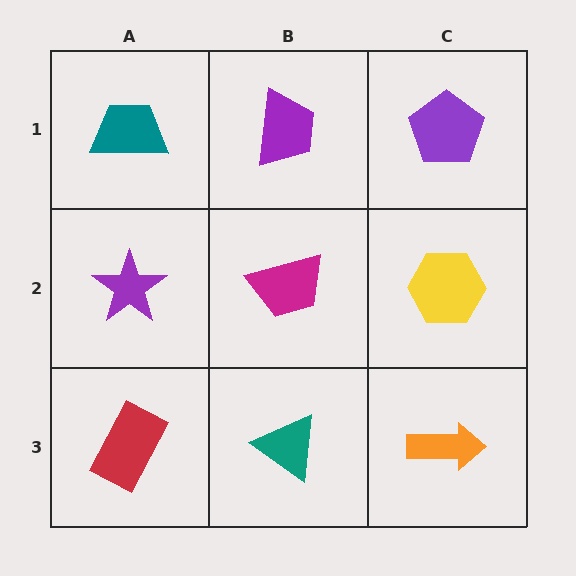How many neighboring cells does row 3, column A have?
2.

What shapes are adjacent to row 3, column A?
A purple star (row 2, column A), a teal triangle (row 3, column B).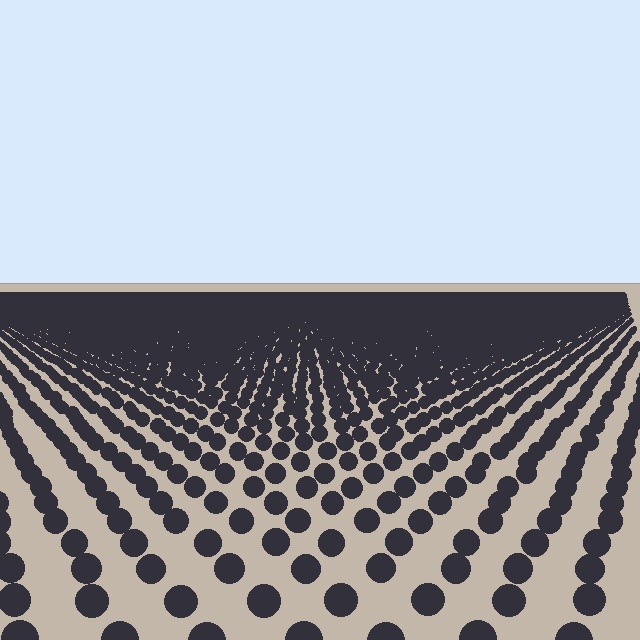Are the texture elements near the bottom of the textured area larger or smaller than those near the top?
Larger. Near the bottom, elements are closer to the viewer and appear at a bigger on-screen size.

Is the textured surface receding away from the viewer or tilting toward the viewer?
The surface is receding away from the viewer. Texture elements get smaller and denser toward the top.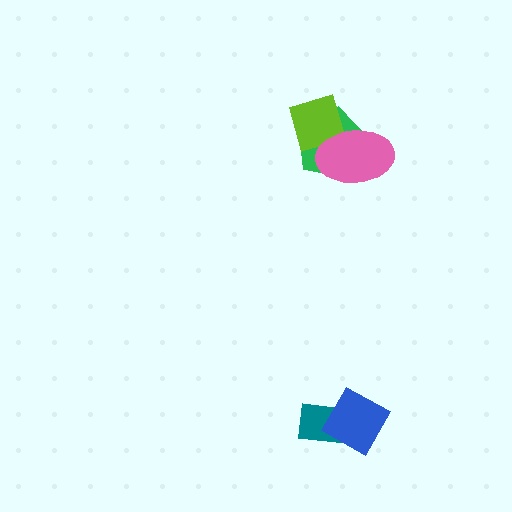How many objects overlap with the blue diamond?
1 object overlaps with the blue diamond.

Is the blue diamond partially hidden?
No, no other shape covers it.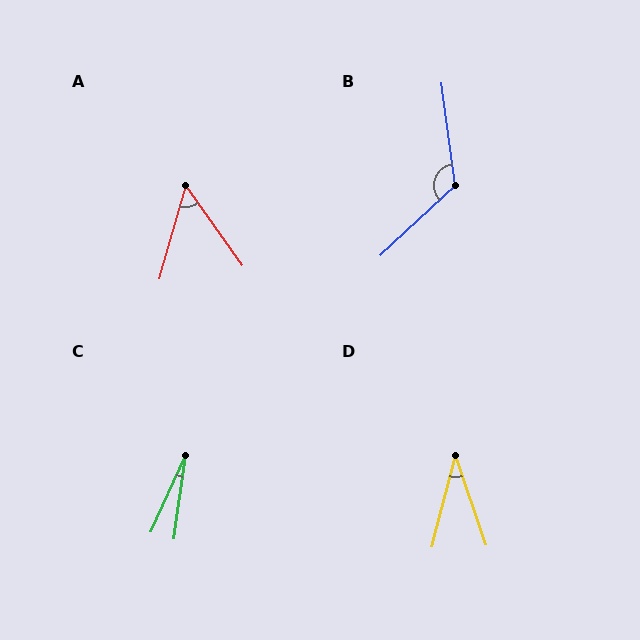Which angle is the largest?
B, at approximately 126 degrees.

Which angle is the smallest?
C, at approximately 16 degrees.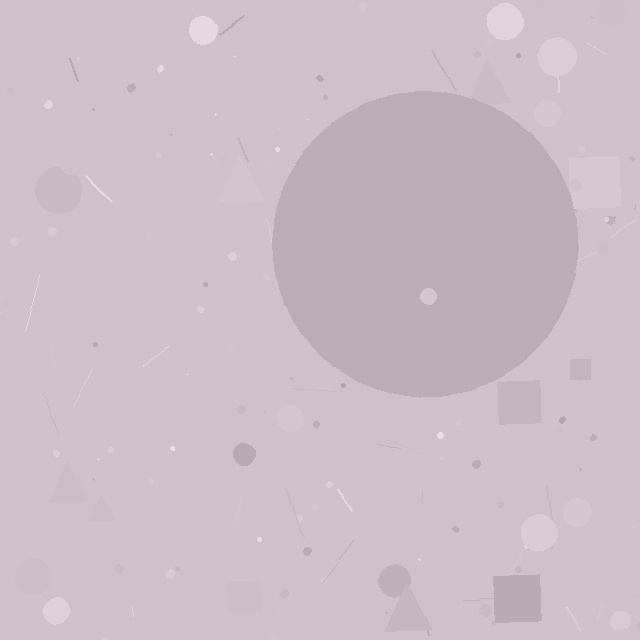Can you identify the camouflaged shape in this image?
The camouflaged shape is a circle.